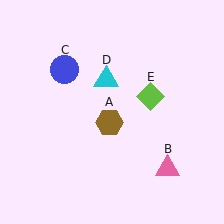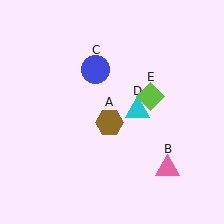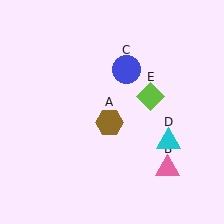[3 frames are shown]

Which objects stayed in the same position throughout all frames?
Brown hexagon (object A) and pink triangle (object B) and lime diamond (object E) remained stationary.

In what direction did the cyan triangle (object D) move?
The cyan triangle (object D) moved down and to the right.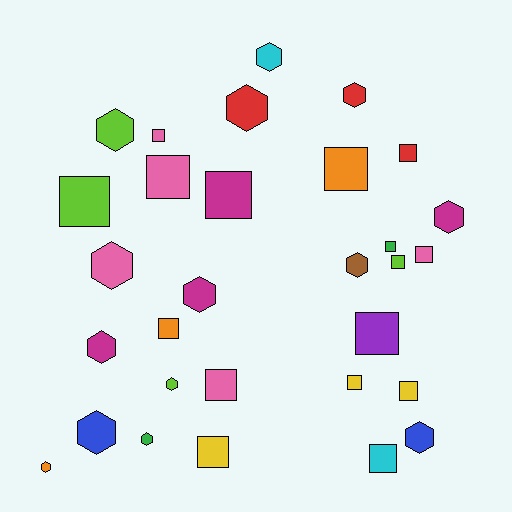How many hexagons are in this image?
There are 14 hexagons.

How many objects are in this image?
There are 30 objects.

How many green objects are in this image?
There are 2 green objects.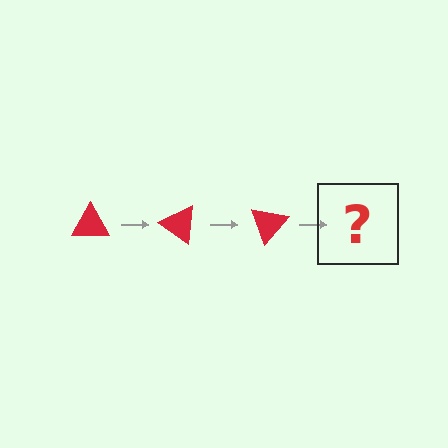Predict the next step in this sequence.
The next step is a red triangle rotated 105 degrees.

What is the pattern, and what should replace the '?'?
The pattern is that the triangle rotates 35 degrees each step. The '?' should be a red triangle rotated 105 degrees.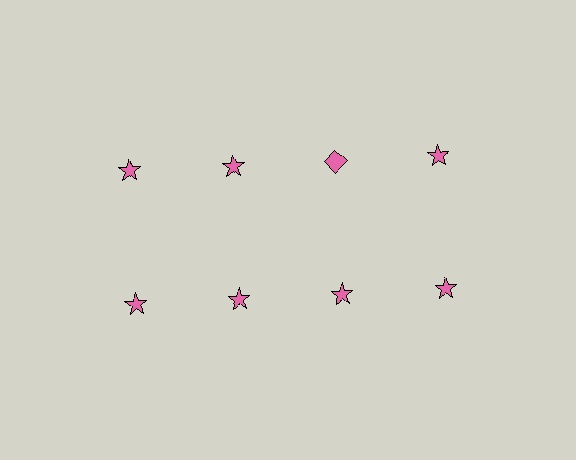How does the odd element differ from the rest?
It has a different shape: diamond instead of star.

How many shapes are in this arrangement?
There are 8 shapes arranged in a grid pattern.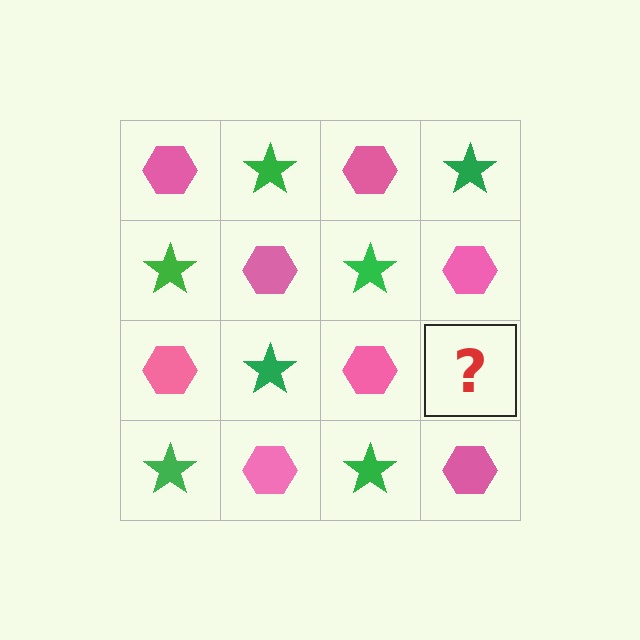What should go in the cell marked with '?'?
The missing cell should contain a green star.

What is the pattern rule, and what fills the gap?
The rule is that it alternates pink hexagon and green star in a checkerboard pattern. The gap should be filled with a green star.